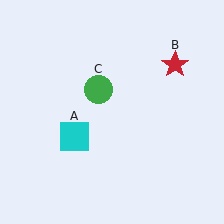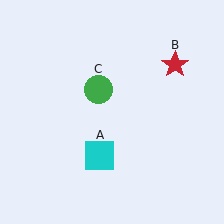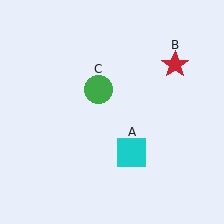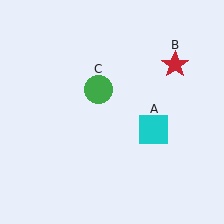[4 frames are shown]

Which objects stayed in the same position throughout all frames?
Red star (object B) and green circle (object C) remained stationary.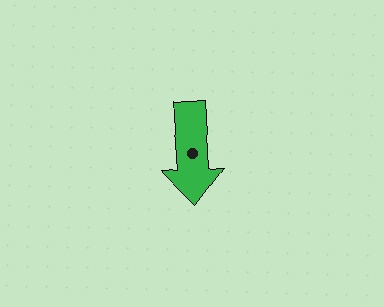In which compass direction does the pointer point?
South.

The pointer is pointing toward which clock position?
Roughly 6 o'clock.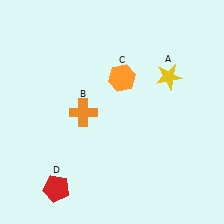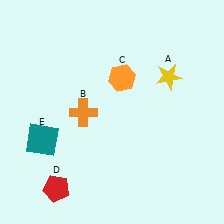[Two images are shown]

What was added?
A teal square (E) was added in Image 2.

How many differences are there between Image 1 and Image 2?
There is 1 difference between the two images.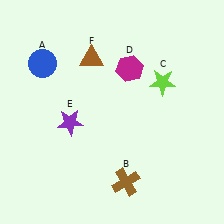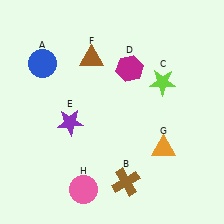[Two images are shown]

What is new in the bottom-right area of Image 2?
An orange triangle (G) was added in the bottom-right area of Image 2.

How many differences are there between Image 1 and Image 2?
There are 2 differences between the two images.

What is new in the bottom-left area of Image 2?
A pink circle (H) was added in the bottom-left area of Image 2.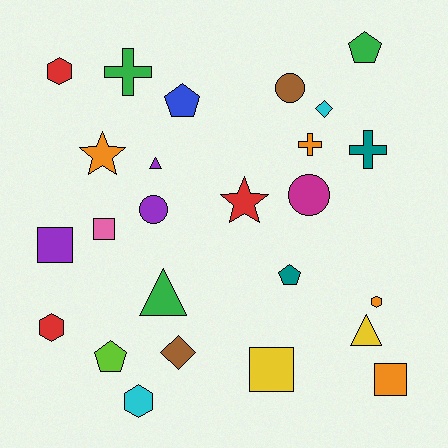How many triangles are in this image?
There are 3 triangles.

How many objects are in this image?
There are 25 objects.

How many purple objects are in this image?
There are 3 purple objects.